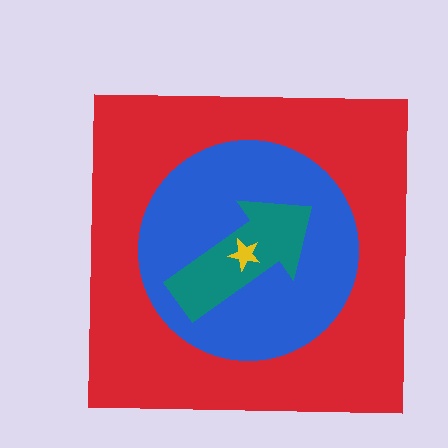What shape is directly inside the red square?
The blue circle.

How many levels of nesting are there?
4.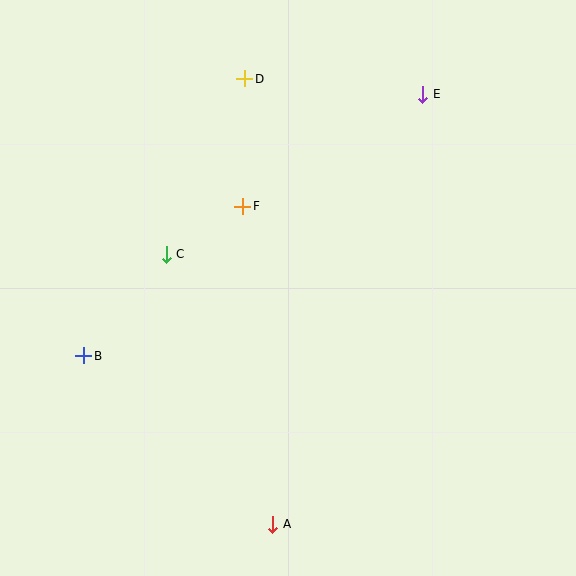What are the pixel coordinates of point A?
Point A is at (272, 525).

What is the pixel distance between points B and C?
The distance between B and C is 131 pixels.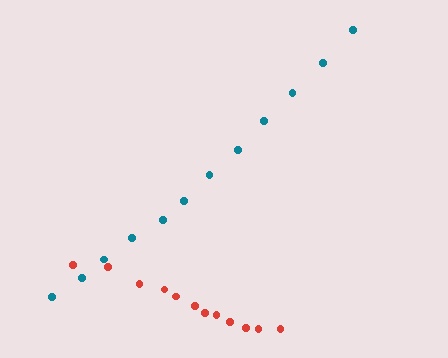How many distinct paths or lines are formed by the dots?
There are 2 distinct paths.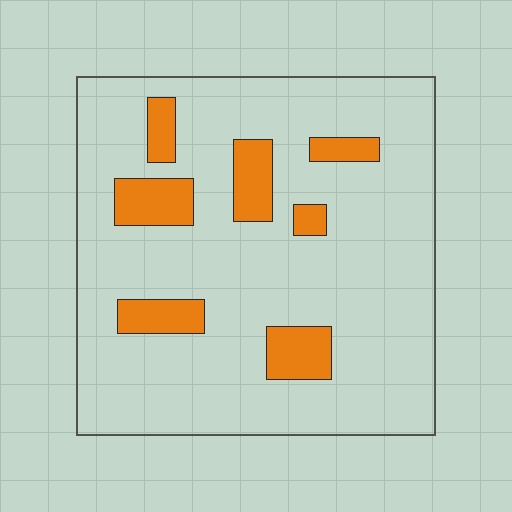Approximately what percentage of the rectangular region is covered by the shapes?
Approximately 15%.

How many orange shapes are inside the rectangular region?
7.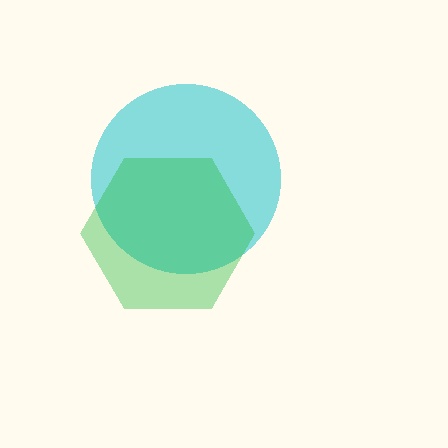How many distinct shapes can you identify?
There are 2 distinct shapes: a cyan circle, a green hexagon.